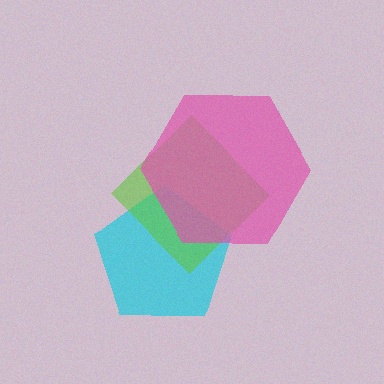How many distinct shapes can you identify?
There are 3 distinct shapes: a cyan pentagon, a lime diamond, a pink hexagon.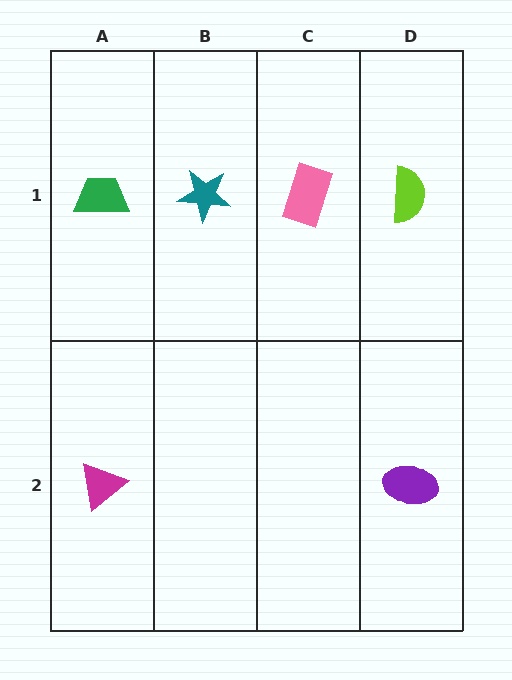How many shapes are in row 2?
2 shapes.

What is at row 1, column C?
A pink rectangle.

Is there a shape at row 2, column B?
No, that cell is empty.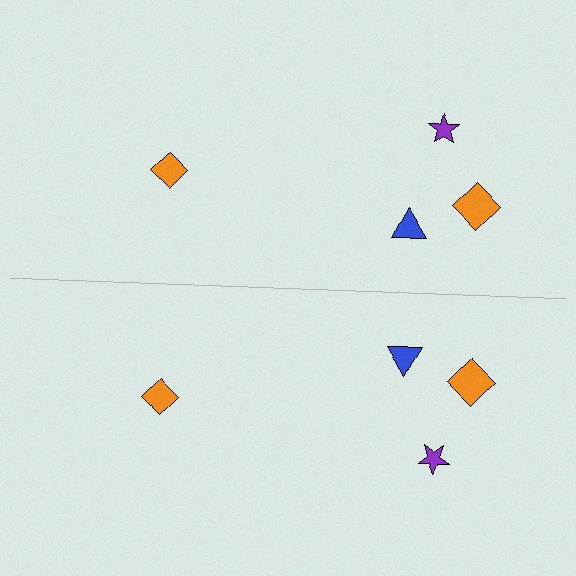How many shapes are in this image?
There are 8 shapes in this image.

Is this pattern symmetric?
Yes, this pattern has bilateral (reflection) symmetry.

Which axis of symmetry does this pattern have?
The pattern has a horizontal axis of symmetry running through the center of the image.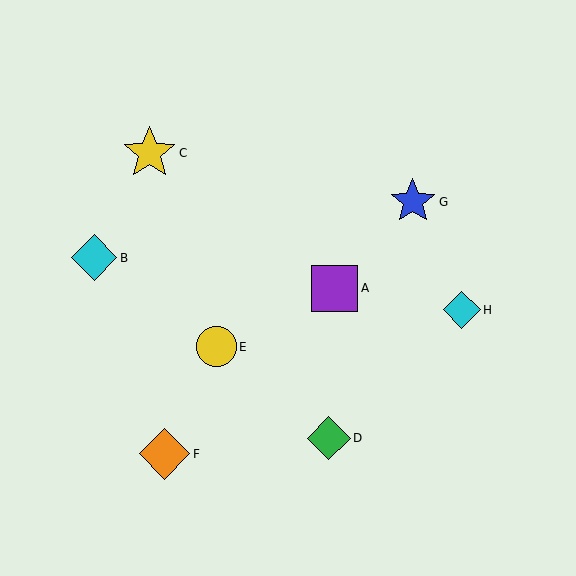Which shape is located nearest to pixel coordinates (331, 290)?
The purple square (labeled A) at (335, 288) is nearest to that location.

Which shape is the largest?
The yellow star (labeled C) is the largest.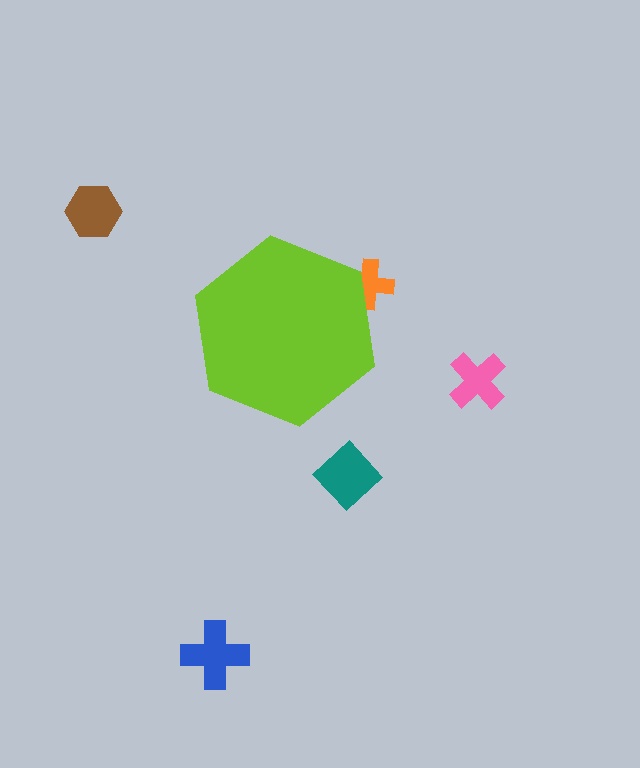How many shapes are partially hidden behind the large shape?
1 shape is partially hidden.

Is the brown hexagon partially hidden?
No, the brown hexagon is fully visible.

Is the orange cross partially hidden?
Yes, the orange cross is partially hidden behind the lime hexagon.